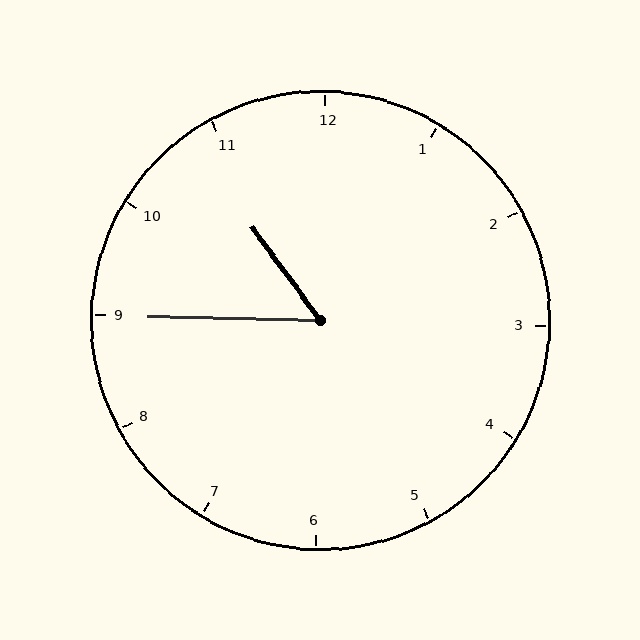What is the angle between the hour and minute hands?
Approximately 52 degrees.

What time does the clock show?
10:45.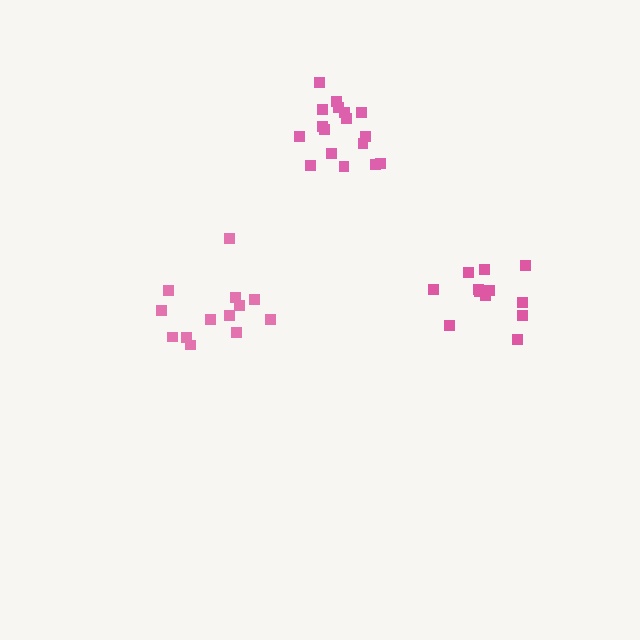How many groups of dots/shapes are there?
There are 3 groups.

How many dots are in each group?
Group 1: 13 dots, Group 2: 12 dots, Group 3: 17 dots (42 total).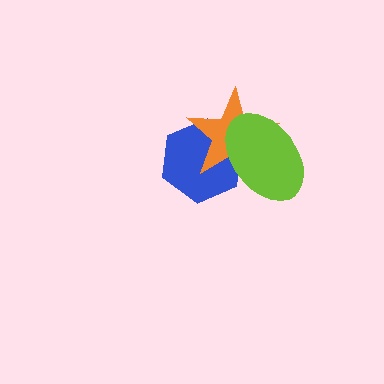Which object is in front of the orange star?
The lime ellipse is in front of the orange star.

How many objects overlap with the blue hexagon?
2 objects overlap with the blue hexagon.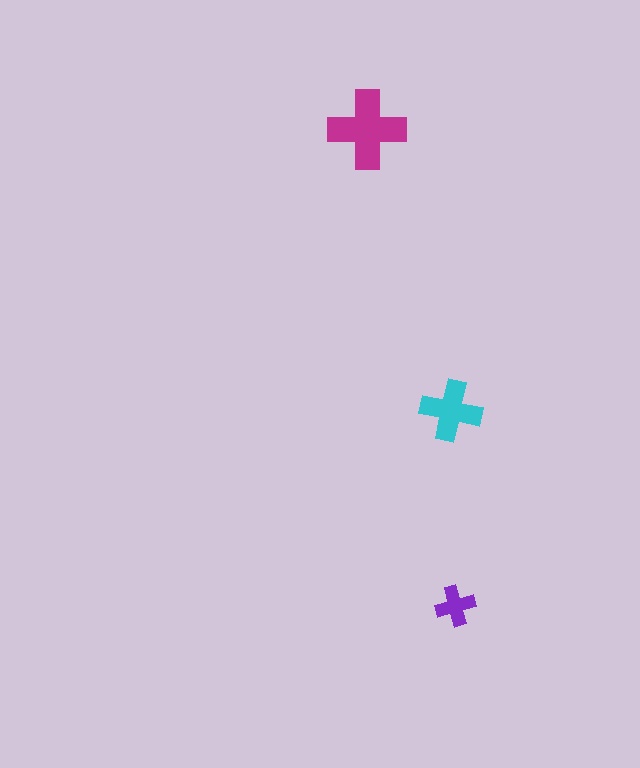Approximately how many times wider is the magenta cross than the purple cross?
About 2 times wider.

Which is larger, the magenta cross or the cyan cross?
The magenta one.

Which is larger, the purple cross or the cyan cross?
The cyan one.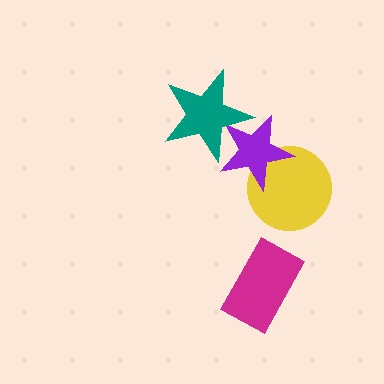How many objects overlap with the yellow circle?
1 object overlaps with the yellow circle.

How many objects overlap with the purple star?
2 objects overlap with the purple star.